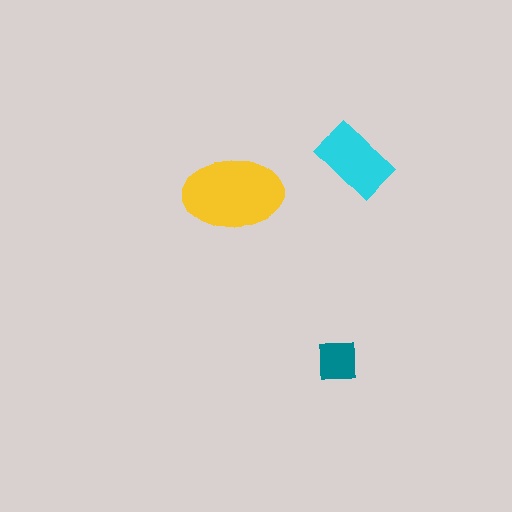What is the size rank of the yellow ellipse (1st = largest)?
1st.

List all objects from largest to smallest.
The yellow ellipse, the cyan rectangle, the teal square.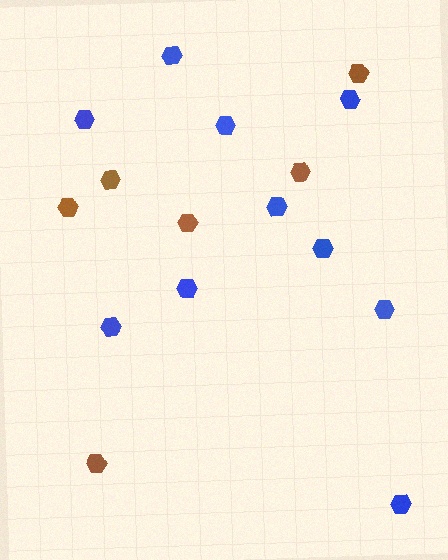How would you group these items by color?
There are 2 groups: one group of blue hexagons (10) and one group of brown hexagons (6).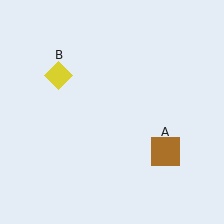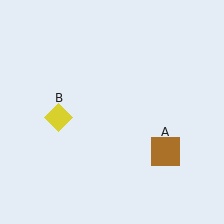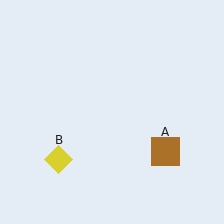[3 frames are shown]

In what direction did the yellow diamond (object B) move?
The yellow diamond (object B) moved down.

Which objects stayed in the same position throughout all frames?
Brown square (object A) remained stationary.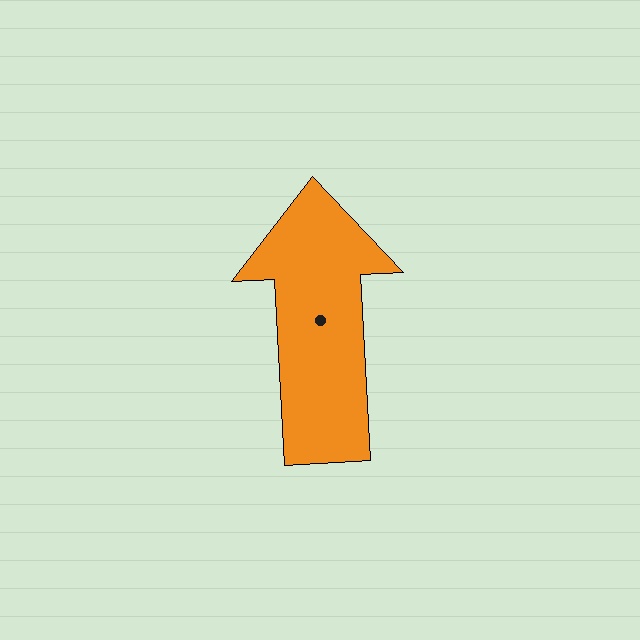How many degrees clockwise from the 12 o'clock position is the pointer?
Approximately 357 degrees.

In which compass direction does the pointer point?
North.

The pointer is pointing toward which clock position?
Roughly 12 o'clock.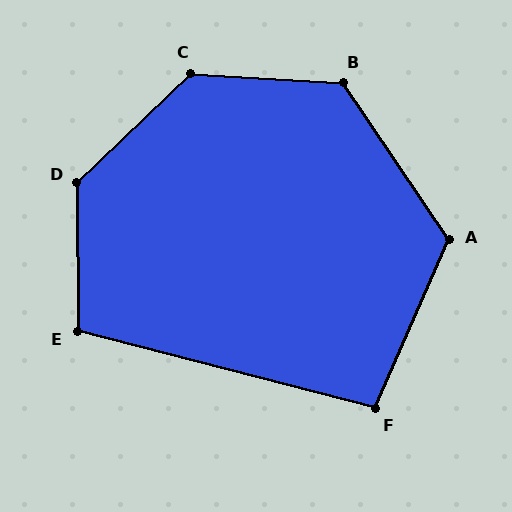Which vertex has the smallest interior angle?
F, at approximately 99 degrees.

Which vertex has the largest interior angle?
D, at approximately 133 degrees.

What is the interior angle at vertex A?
Approximately 122 degrees (obtuse).